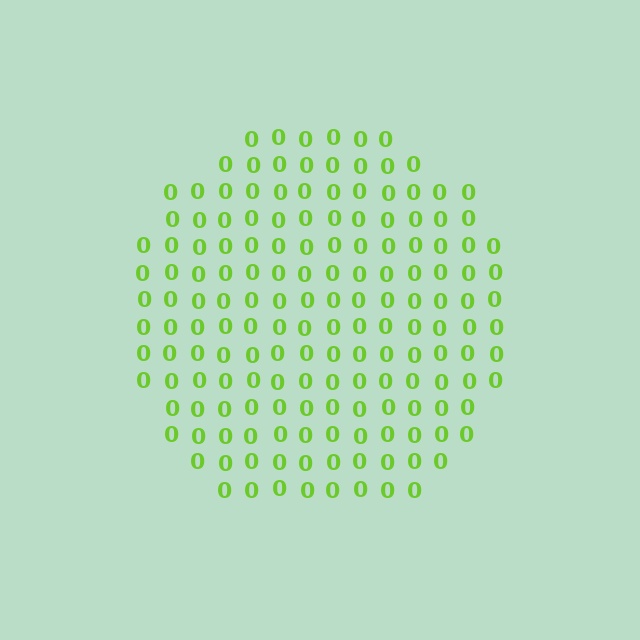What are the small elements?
The small elements are digit 0's.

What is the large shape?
The large shape is a circle.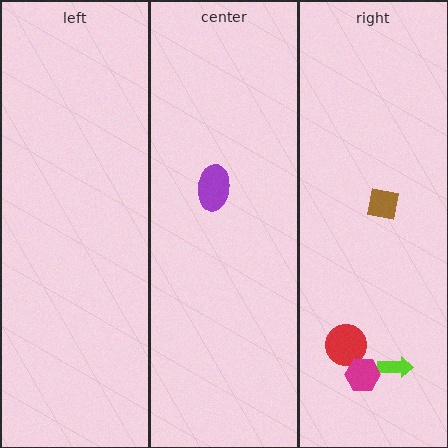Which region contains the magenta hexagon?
The right region.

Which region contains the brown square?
The right region.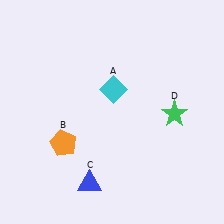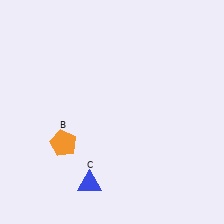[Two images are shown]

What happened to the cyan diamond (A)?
The cyan diamond (A) was removed in Image 2. It was in the top-right area of Image 1.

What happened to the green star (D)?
The green star (D) was removed in Image 2. It was in the bottom-right area of Image 1.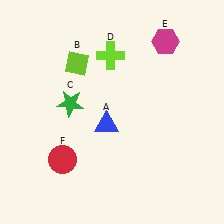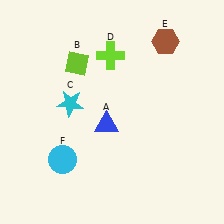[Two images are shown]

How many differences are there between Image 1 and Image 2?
There are 3 differences between the two images.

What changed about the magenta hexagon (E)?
In Image 1, E is magenta. In Image 2, it changed to brown.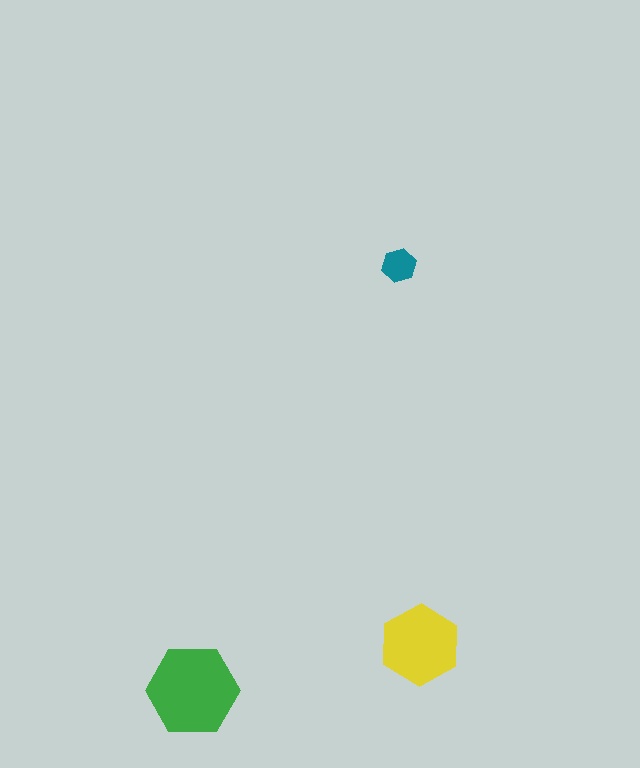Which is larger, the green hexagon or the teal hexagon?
The green one.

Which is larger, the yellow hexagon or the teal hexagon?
The yellow one.